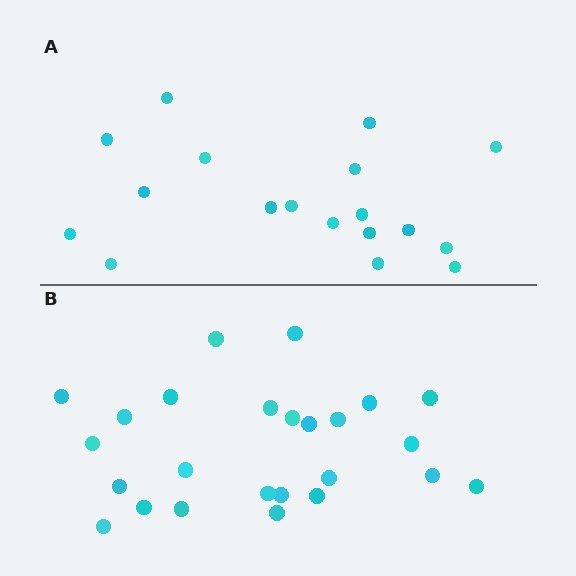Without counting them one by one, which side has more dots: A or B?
Region B (the bottom region) has more dots.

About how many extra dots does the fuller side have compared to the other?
Region B has roughly 8 or so more dots than region A.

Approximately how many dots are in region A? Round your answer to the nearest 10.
About 20 dots. (The exact count is 18, which rounds to 20.)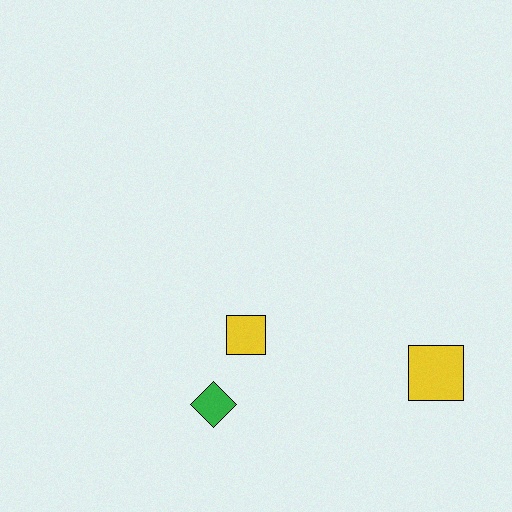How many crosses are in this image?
There are no crosses.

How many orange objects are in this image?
There are no orange objects.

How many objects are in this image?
There are 3 objects.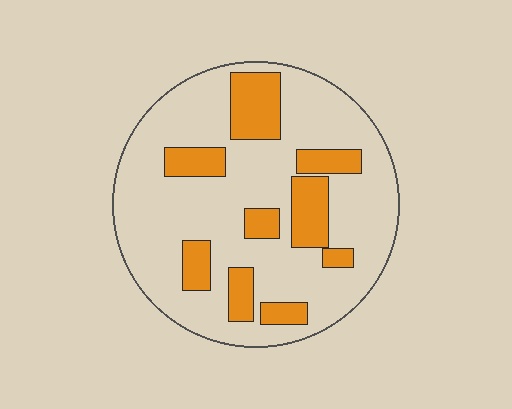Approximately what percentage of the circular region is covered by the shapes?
Approximately 25%.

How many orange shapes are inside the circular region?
9.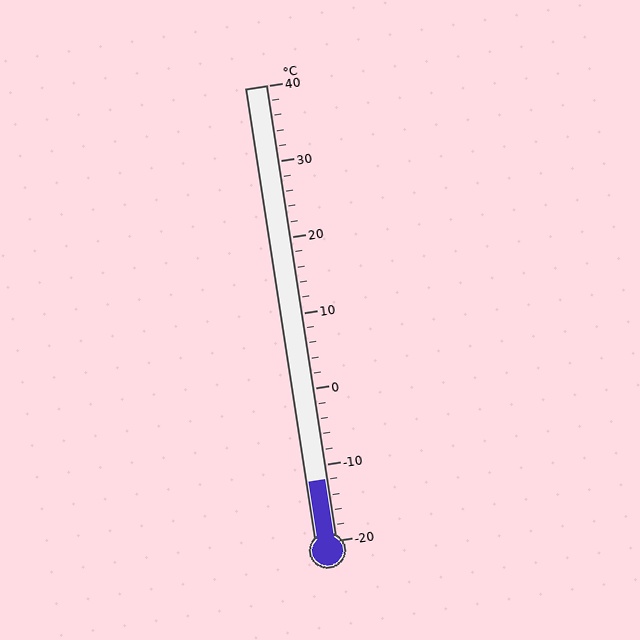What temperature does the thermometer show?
The thermometer shows approximately -12°C.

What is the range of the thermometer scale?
The thermometer scale ranges from -20°C to 40°C.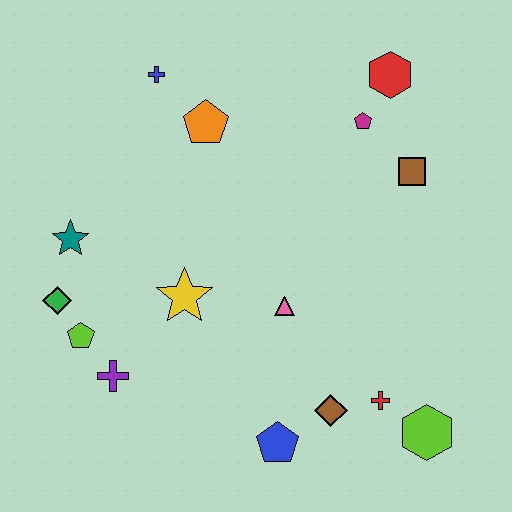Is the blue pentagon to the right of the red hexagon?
No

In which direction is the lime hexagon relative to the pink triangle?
The lime hexagon is to the right of the pink triangle.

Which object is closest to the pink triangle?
The yellow star is closest to the pink triangle.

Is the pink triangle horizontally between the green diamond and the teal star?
No